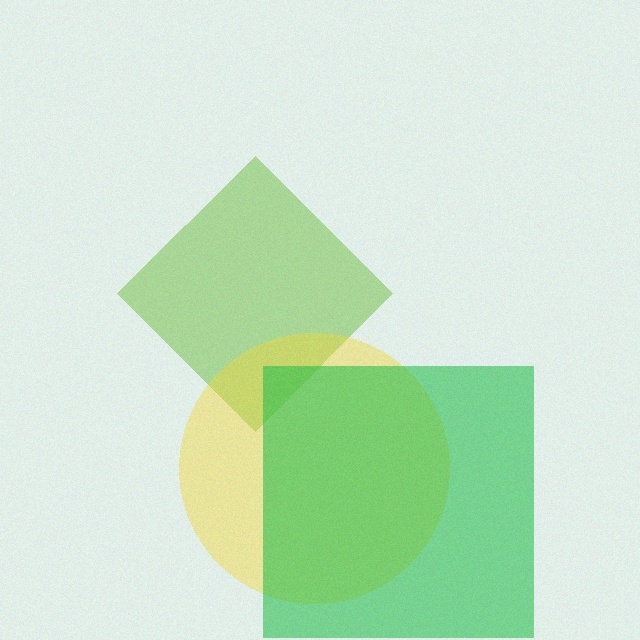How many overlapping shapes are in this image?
There are 3 overlapping shapes in the image.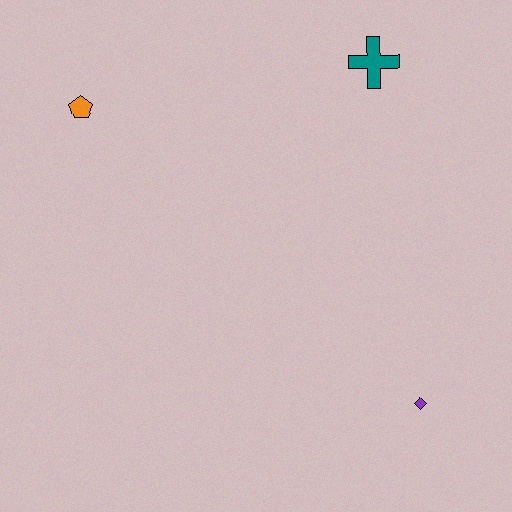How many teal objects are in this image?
There is 1 teal object.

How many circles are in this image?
There are no circles.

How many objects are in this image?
There are 3 objects.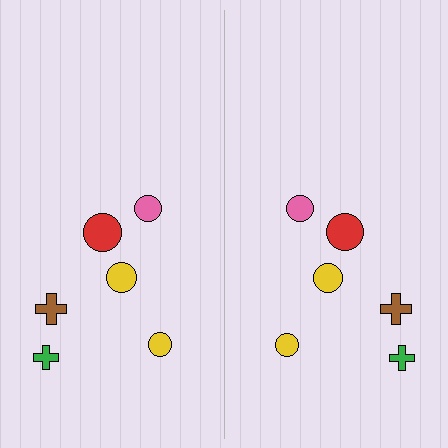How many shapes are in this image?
There are 12 shapes in this image.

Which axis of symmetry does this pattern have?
The pattern has a vertical axis of symmetry running through the center of the image.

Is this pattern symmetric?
Yes, this pattern has bilateral (reflection) symmetry.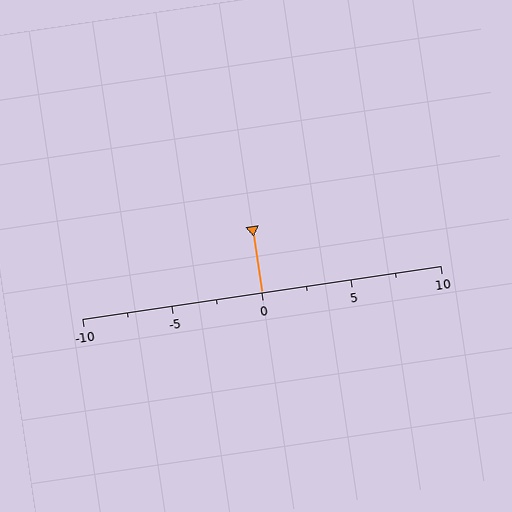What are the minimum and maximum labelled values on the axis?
The axis runs from -10 to 10.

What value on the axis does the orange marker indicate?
The marker indicates approximately 0.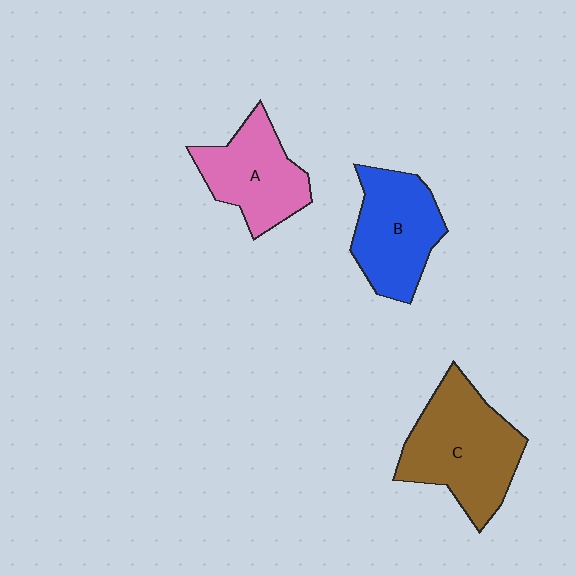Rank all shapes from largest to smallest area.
From largest to smallest: C (brown), B (blue), A (pink).